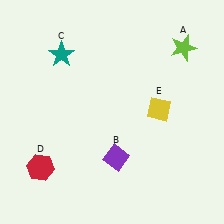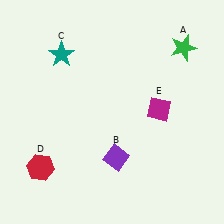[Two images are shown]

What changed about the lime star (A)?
In Image 1, A is lime. In Image 2, it changed to green.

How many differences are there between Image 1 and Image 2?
There are 2 differences between the two images.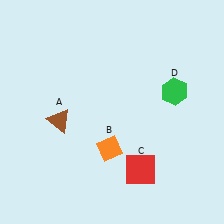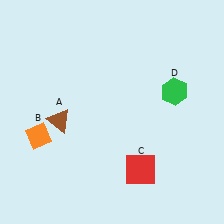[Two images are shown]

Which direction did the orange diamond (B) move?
The orange diamond (B) moved left.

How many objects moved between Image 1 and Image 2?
1 object moved between the two images.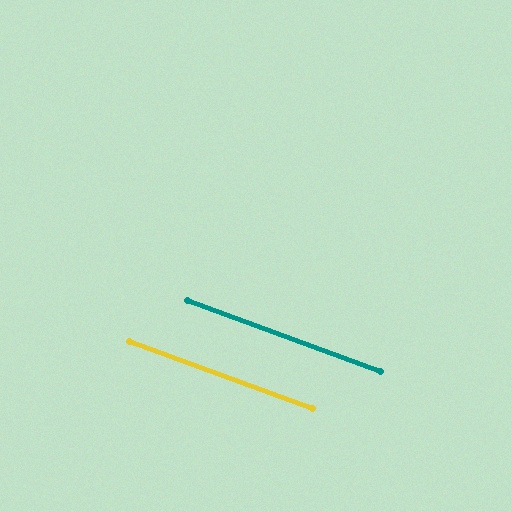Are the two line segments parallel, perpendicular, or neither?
Parallel — their directions differ by only 0.1°.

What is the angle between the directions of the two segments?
Approximately 0 degrees.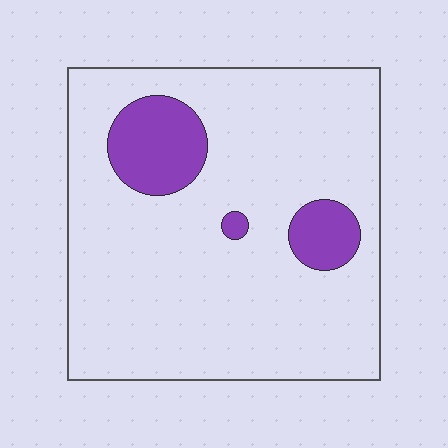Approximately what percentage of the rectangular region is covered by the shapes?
Approximately 15%.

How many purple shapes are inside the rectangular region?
3.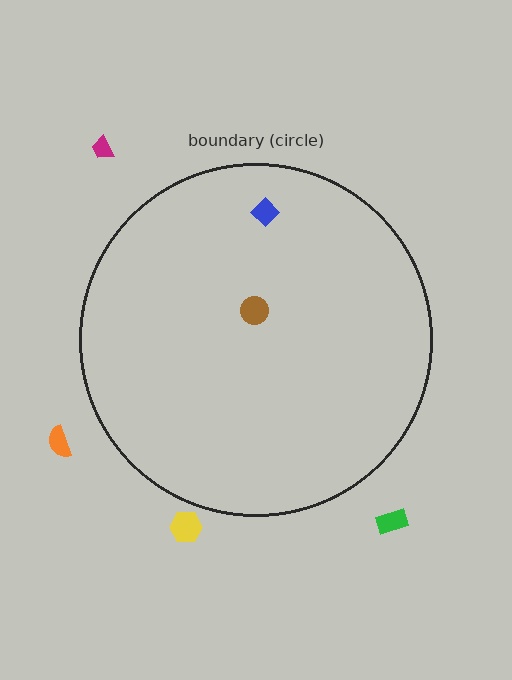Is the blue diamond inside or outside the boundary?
Inside.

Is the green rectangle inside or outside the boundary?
Outside.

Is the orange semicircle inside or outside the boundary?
Outside.